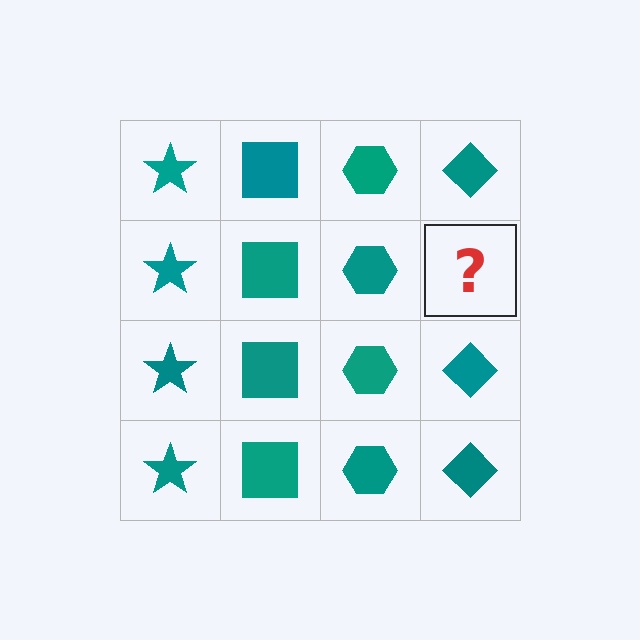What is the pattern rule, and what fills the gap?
The rule is that each column has a consistent shape. The gap should be filled with a teal diamond.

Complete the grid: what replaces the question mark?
The question mark should be replaced with a teal diamond.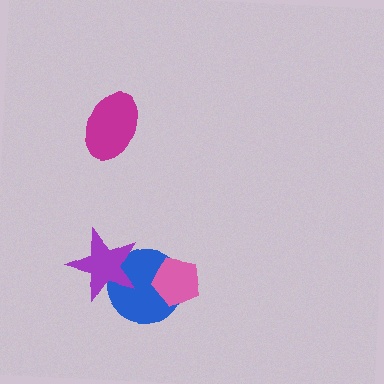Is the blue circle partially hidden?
Yes, it is partially covered by another shape.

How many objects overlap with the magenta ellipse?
0 objects overlap with the magenta ellipse.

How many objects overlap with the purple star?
1 object overlaps with the purple star.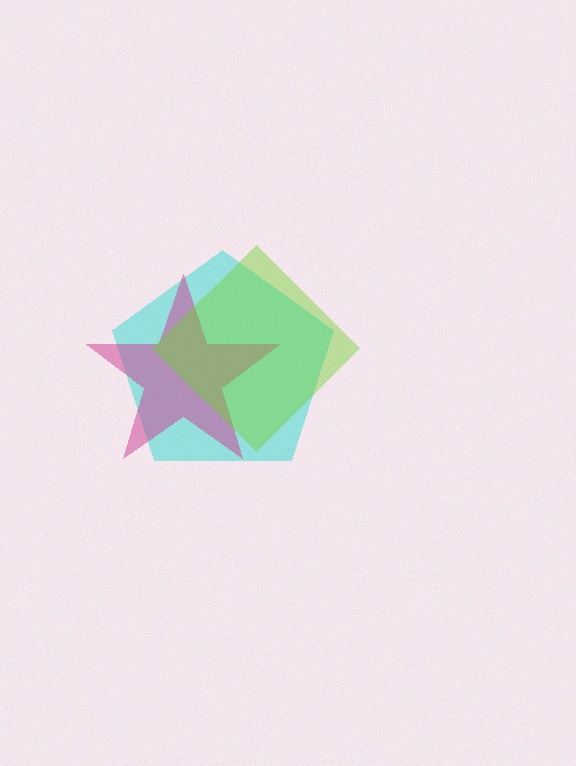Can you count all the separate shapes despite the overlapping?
Yes, there are 3 separate shapes.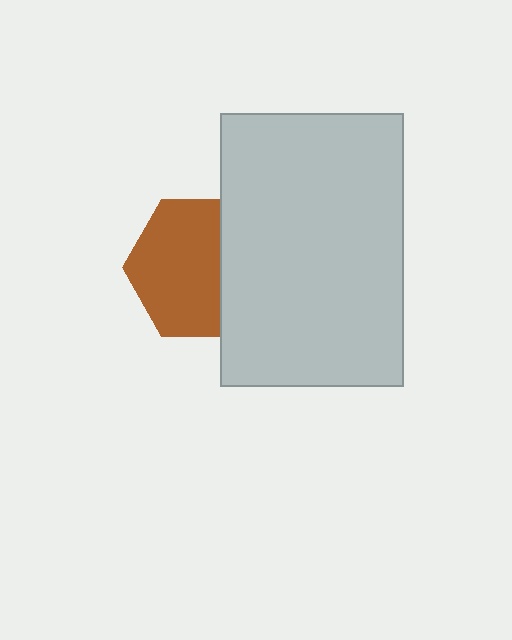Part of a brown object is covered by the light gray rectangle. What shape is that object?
It is a hexagon.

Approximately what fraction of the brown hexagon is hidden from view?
Roughly 35% of the brown hexagon is hidden behind the light gray rectangle.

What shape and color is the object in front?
The object in front is a light gray rectangle.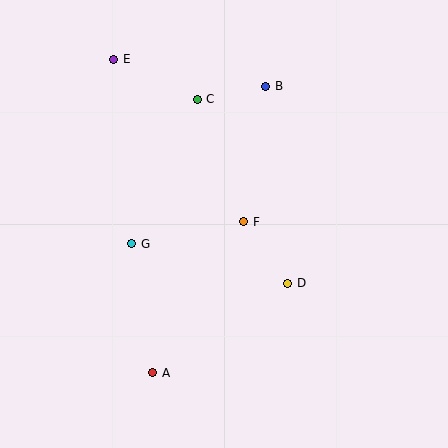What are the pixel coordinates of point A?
Point A is at (153, 373).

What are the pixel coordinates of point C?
Point C is at (197, 99).